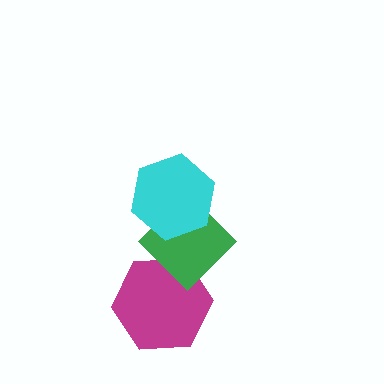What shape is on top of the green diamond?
The cyan hexagon is on top of the green diamond.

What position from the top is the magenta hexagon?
The magenta hexagon is 3rd from the top.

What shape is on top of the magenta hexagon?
The green diamond is on top of the magenta hexagon.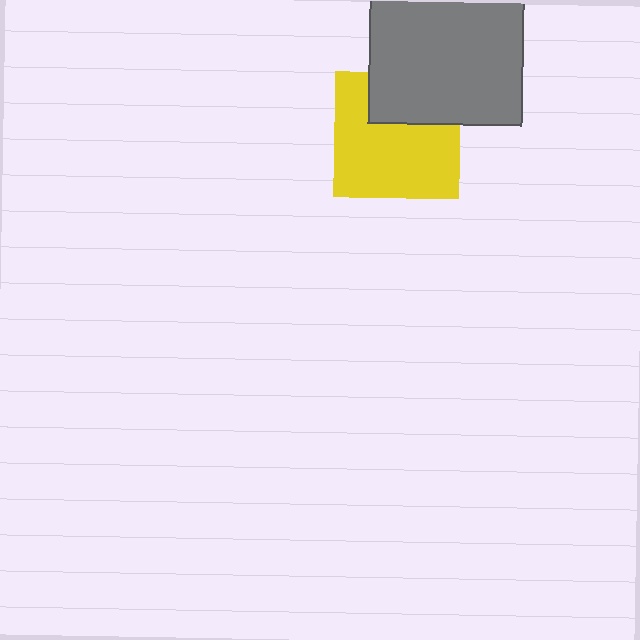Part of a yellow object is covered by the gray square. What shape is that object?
It is a square.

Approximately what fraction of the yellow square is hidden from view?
Roughly 31% of the yellow square is hidden behind the gray square.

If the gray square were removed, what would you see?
You would see the complete yellow square.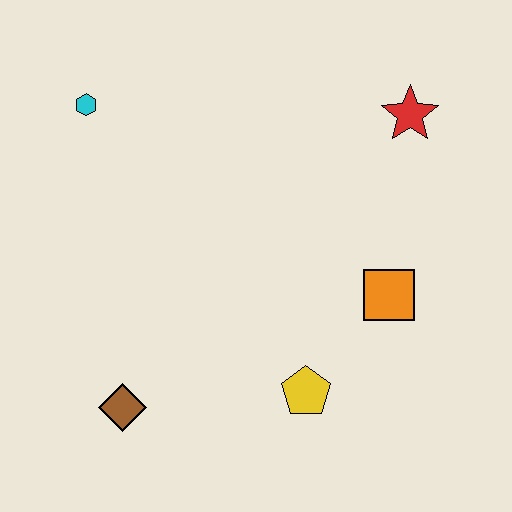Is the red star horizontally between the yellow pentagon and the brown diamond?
No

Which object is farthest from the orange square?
The cyan hexagon is farthest from the orange square.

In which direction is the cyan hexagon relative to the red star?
The cyan hexagon is to the left of the red star.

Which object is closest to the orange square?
The yellow pentagon is closest to the orange square.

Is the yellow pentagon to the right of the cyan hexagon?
Yes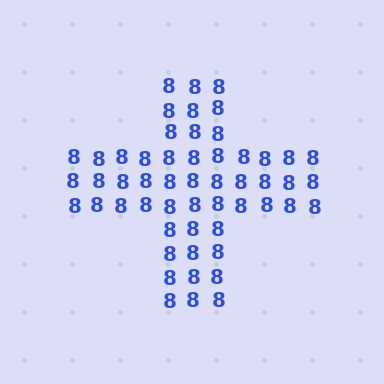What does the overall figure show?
The overall figure shows a cross.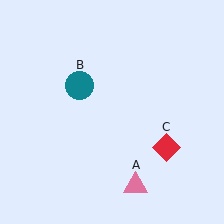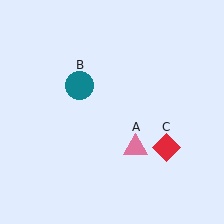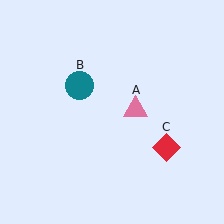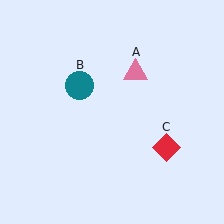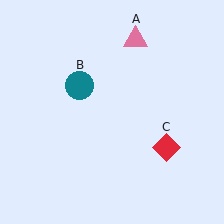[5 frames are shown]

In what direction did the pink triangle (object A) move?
The pink triangle (object A) moved up.